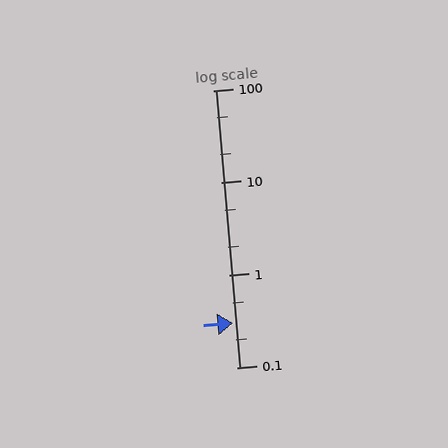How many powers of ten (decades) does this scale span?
The scale spans 3 decades, from 0.1 to 100.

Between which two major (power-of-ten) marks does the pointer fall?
The pointer is between 0.1 and 1.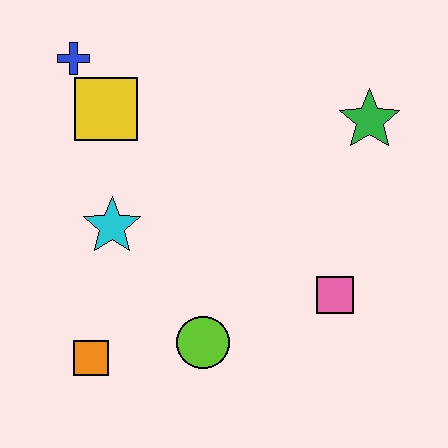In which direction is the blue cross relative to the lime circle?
The blue cross is above the lime circle.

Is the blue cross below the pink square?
No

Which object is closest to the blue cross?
The yellow square is closest to the blue cross.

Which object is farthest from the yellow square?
The pink square is farthest from the yellow square.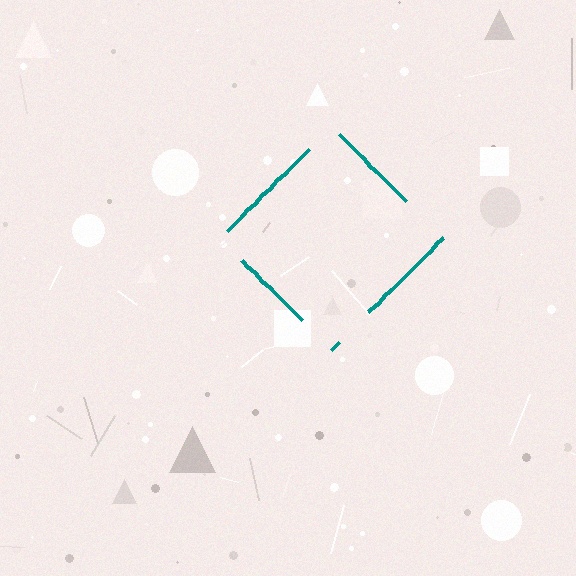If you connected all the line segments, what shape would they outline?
They would outline a diamond.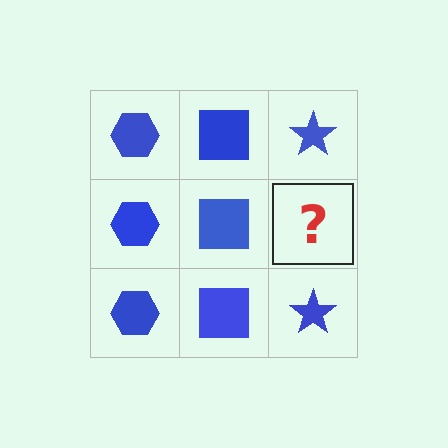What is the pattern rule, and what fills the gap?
The rule is that each column has a consistent shape. The gap should be filled with a blue star.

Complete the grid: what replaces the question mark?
The question mark should be replaced with a blue star.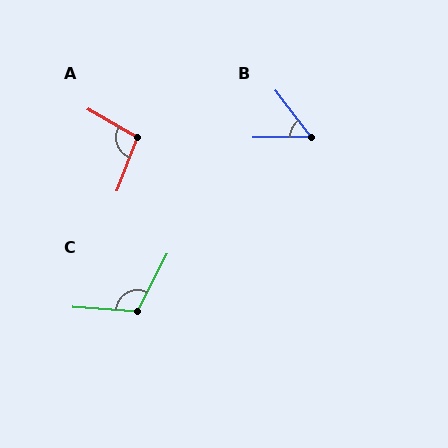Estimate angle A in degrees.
Approximately 98 degrees.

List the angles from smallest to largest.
B (53°), A (98°), C (113°).